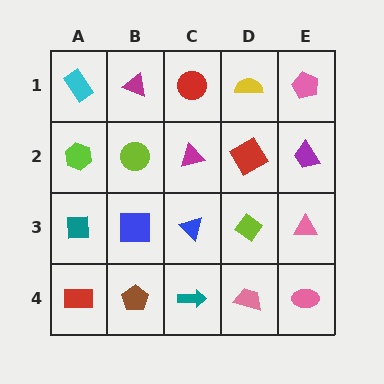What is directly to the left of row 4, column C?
A brown pentagon.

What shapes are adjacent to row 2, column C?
A red circle (row 1, column C), a blue triangle (row 3, column C), a lime circle (row 2, column B), a red diamond (row 2, column D).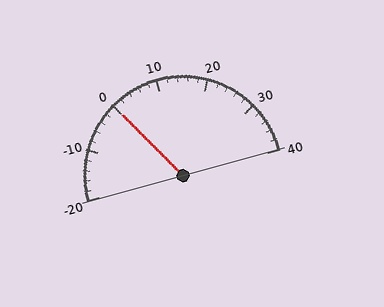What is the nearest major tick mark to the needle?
The nearest major tick mark is 0.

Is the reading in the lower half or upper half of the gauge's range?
The reading is in the lower half of the range (-20 to 40).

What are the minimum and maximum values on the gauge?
The gauge ranges from -20 to 40.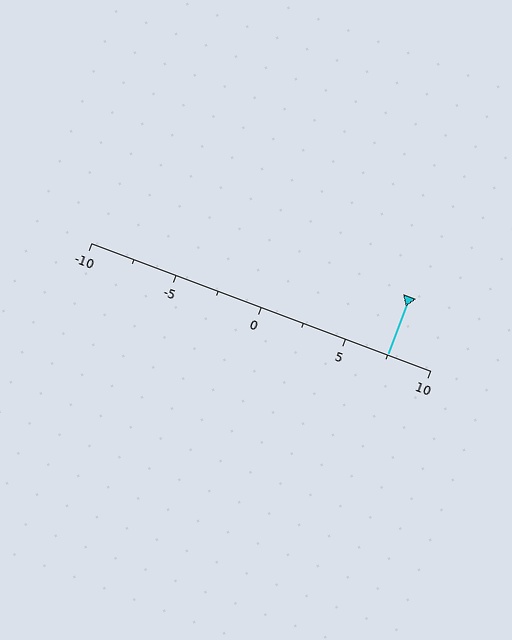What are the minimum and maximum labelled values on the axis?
The axis runs from -10 to 10.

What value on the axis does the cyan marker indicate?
The marker indicates approximately 7.5.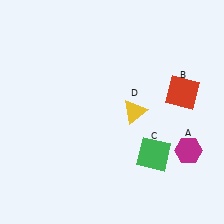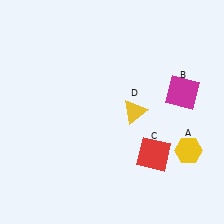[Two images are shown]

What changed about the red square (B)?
In Image 1, B is red. In Image 2, it changed to magenta.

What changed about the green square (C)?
In Image 1, C is green. In Image 2, it changed to red.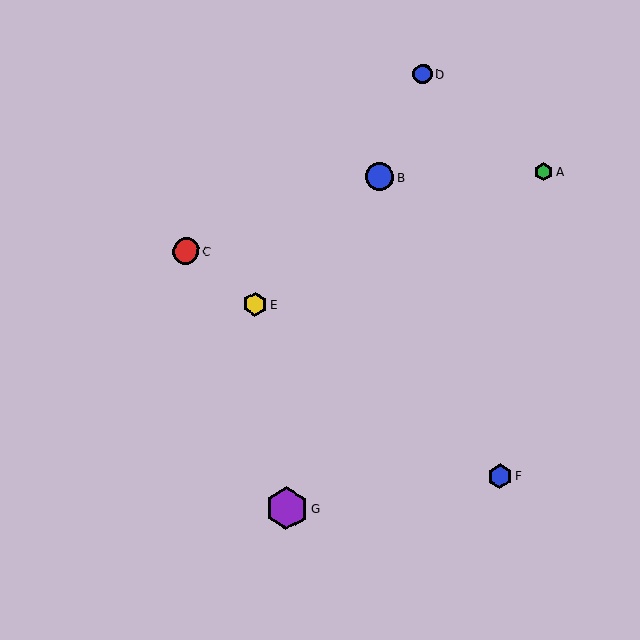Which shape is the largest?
The purple hexagon (labeled G) is the largest.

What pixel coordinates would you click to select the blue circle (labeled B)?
Click at (379, 177) to select the blue circle B.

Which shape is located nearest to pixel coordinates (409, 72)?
The blue circle (labeled D) at (423, 74) is nearest to that location.